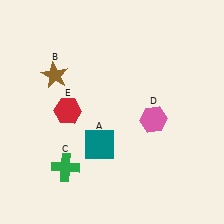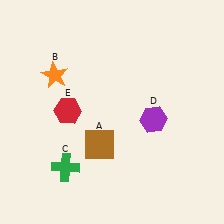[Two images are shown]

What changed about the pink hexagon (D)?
In Image 1, D is pink. In Image 2, it changed to purple.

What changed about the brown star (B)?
In Image 1, B is brown. In Image 2, it changed to orange.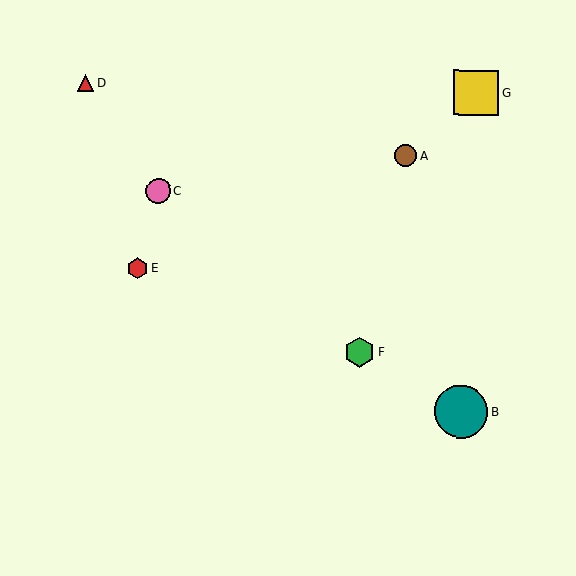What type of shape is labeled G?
Shape G is a yellow square.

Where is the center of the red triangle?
The center of the red triangle is at (86, 83).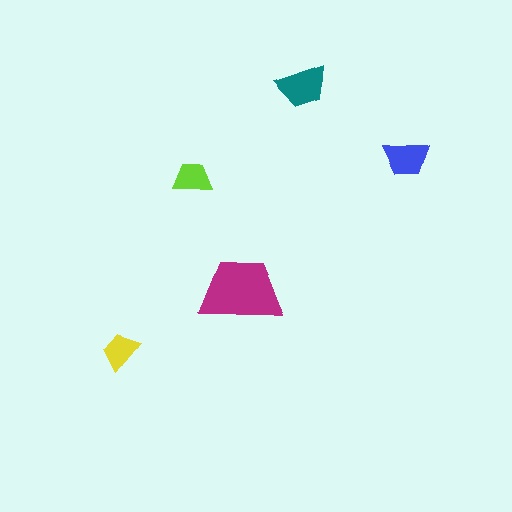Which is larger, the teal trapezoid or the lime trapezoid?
The teal one.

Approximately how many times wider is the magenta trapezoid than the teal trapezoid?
About 1.5 times wider.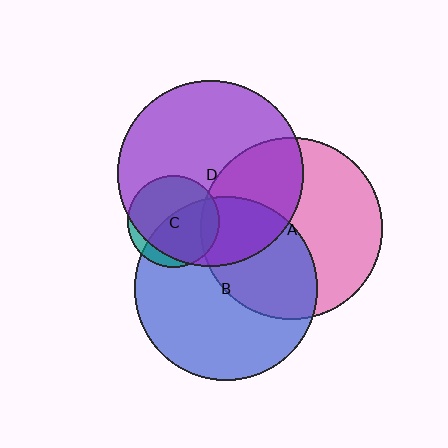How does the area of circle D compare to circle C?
Approximately 4.1 times.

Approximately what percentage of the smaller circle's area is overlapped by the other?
Approximately 35%.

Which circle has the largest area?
Circle D (purple).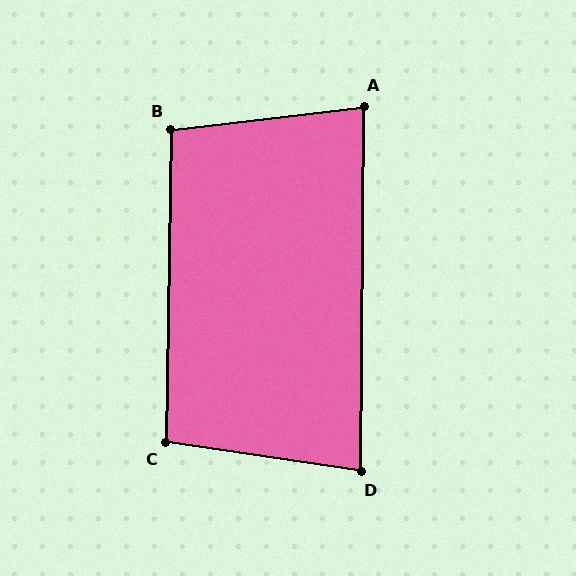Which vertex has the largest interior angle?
B, at approximately 98 degrees.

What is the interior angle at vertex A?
Approximately 83 degrees (acute).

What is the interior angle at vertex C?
Approximately 97 degrees (obtuse).